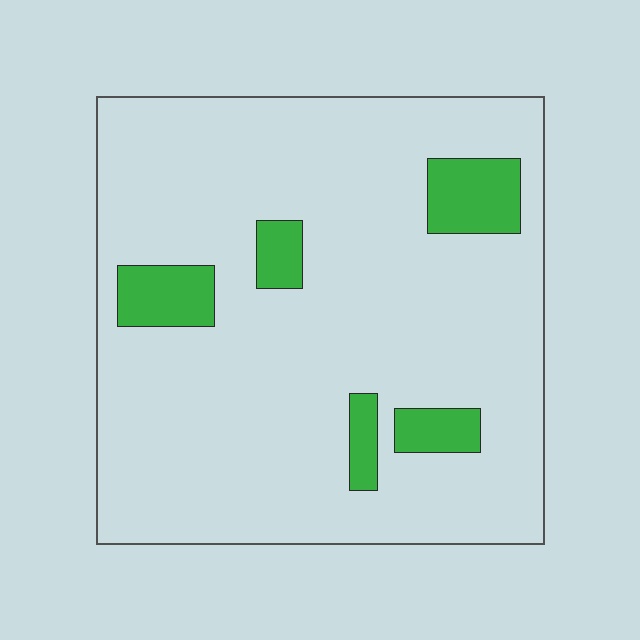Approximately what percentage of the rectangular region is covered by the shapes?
Approximately 10%.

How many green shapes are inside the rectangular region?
5.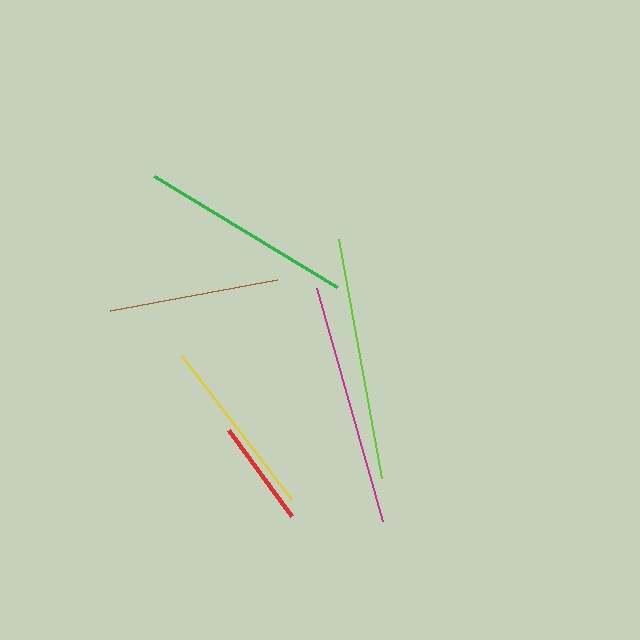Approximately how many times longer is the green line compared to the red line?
The green line is approximately 2.0 times the length of the red line.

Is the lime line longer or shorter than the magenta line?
The lime line is longer than the magenta line.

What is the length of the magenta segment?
The magenta segment is approximately 242 pixels long.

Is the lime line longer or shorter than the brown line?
The lime line is longer than the brown line.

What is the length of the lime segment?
The lime segment is approximately 242 pixels long.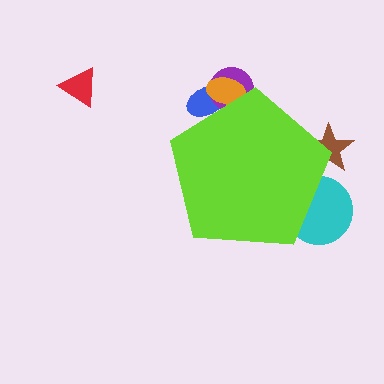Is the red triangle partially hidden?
No, the red triangle is fully visible.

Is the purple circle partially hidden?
Yes, the purple circle is partially hidden behind the lime pentagon.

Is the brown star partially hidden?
Yes, the brown star is partially hidden behind the lime pentagon.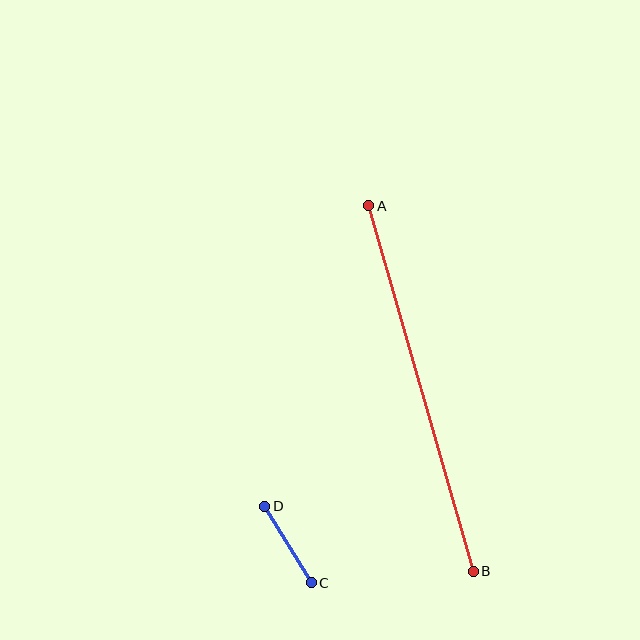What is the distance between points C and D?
The distance is approximately 90 pixels.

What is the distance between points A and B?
The distance is approximately 380 pixels.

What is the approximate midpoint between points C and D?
The midpoint is at approximately (288, 544) pixels.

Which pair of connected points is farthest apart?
Points A and B are farthest apart.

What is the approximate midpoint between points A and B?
The midpoint is at approximately (421, 389) pixels.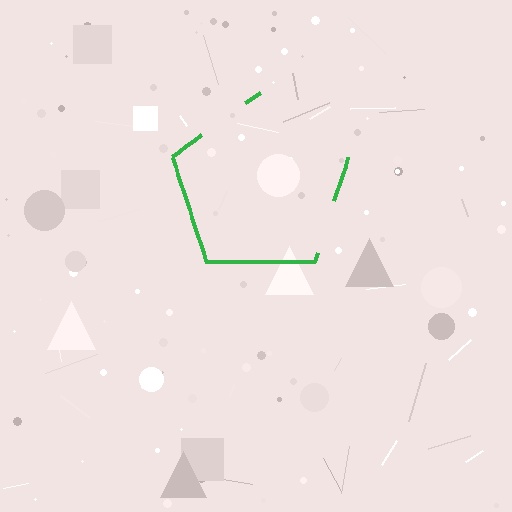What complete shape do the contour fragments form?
The contour fragments form a pentagon.